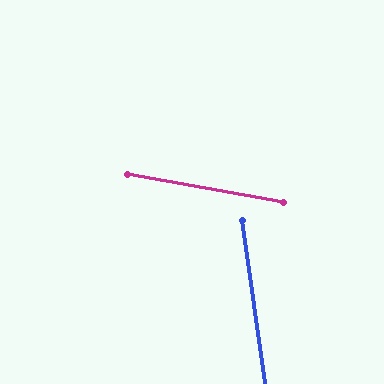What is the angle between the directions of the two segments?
Approximately 72 degrees.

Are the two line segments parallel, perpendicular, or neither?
Neither parallel nor perpendicular — they differ by about 72°.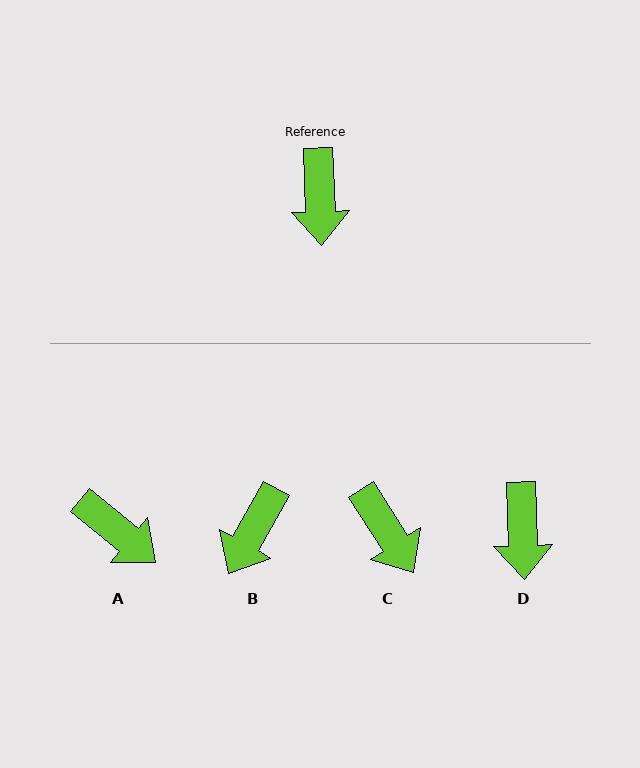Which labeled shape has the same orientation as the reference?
D.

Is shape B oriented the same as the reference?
No, it is off by about 31 degrees.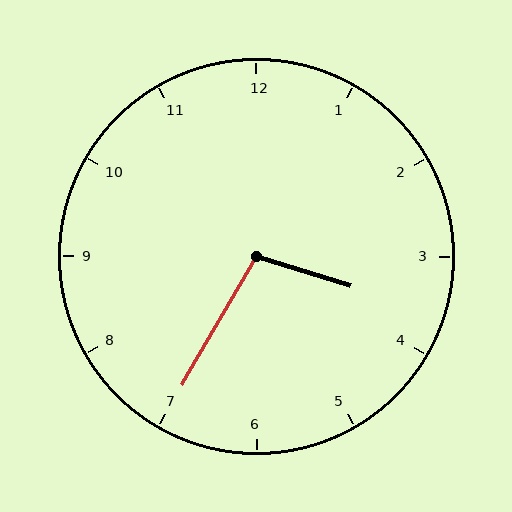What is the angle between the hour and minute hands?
Approximately 102 degrees.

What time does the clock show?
3:35.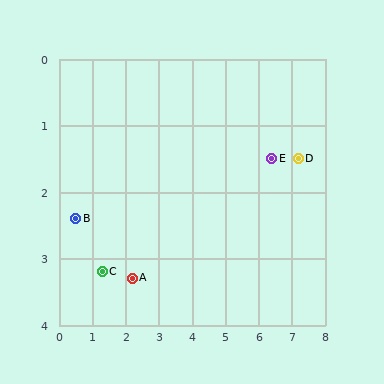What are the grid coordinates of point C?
Point C is at approximately (1.3, 3.2).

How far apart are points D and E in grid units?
Points D and E are about 0.8 grid units apart.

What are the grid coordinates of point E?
Point E is at approximately (6.4, 1.5).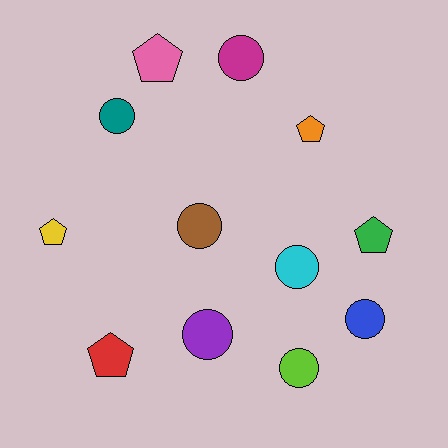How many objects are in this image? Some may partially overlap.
There are 12 objects.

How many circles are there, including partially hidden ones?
There are 7 circles.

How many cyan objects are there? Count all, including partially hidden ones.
There is 1 cyan object.